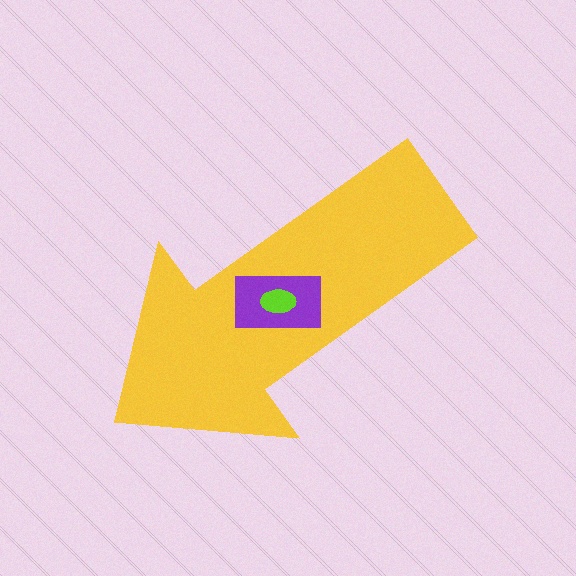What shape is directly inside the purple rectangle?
The lime ellipse.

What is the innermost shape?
The lime ellipse.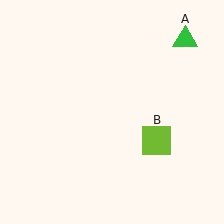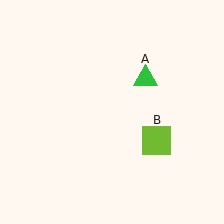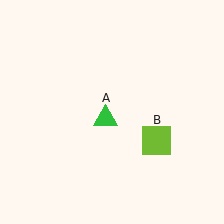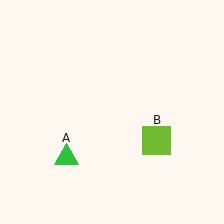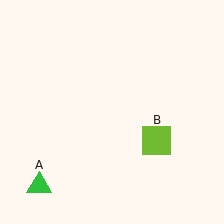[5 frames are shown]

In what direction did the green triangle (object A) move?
The green triangle (object A) moved down and to the left.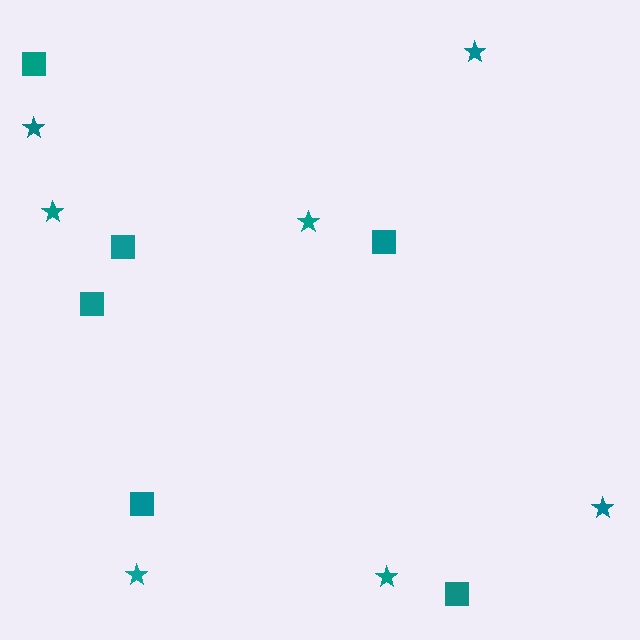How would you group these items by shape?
There are 2 groups: one group of stars (7) and one group of squares (6).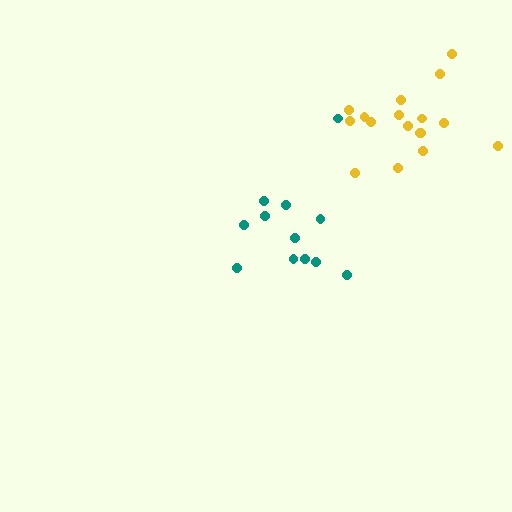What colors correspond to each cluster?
The clusters are colored: teal, yellow.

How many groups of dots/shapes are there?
There are 2 groups.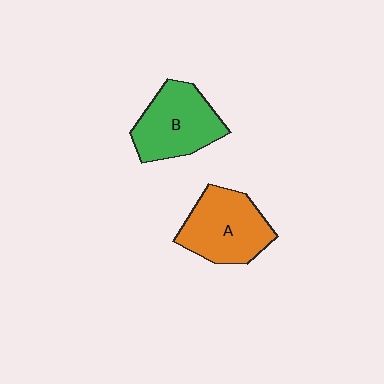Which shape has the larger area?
Shape A (orange).